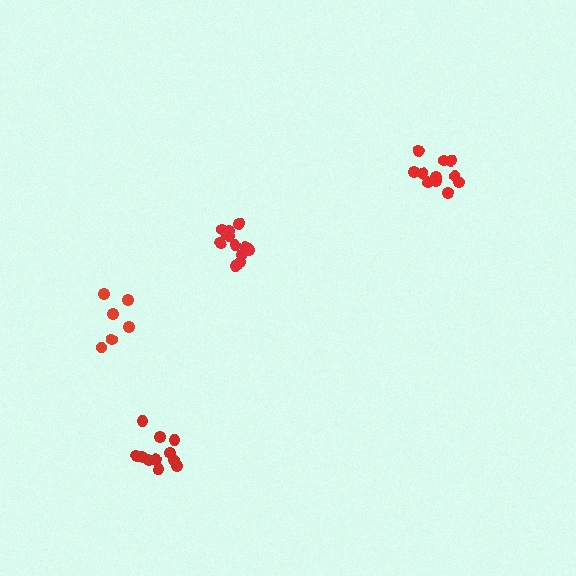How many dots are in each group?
Group 1: 11 dots, Group 2: 6 dots, Group 3: 11 dots, Group 4: 12 dots (40 total).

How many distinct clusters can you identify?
There are 4 distinct clusters.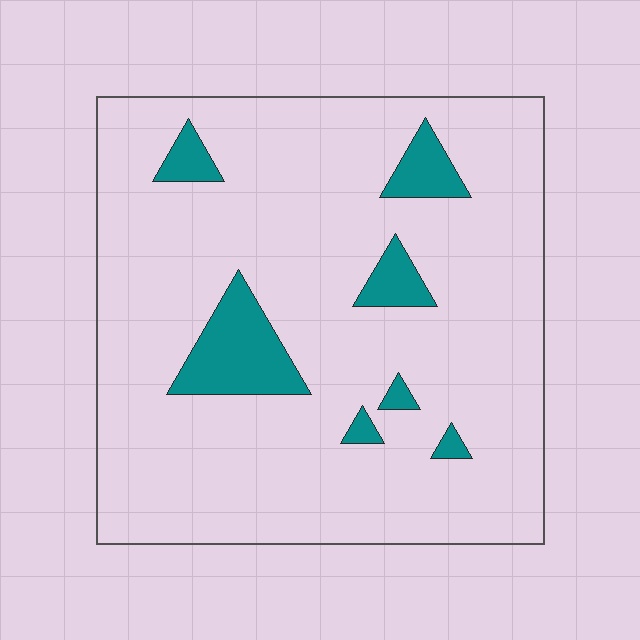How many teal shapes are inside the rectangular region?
7.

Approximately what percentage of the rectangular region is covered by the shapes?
Approximately 10%.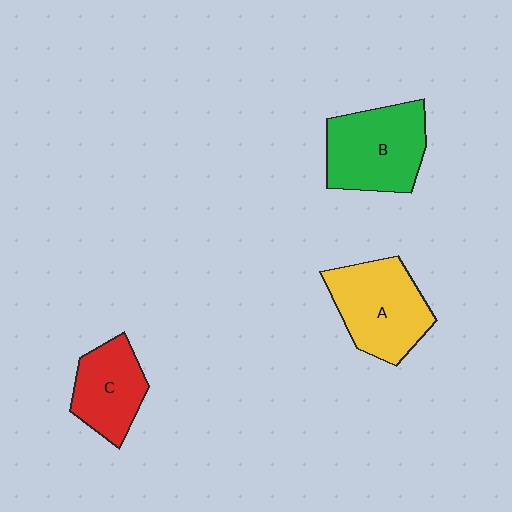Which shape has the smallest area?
Shape C (red).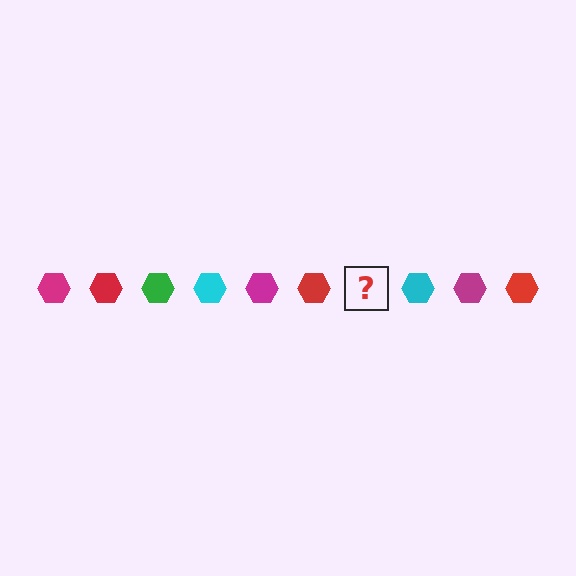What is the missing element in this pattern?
The missing element is a green hexagon.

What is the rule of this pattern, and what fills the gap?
The rule is that the pattern cycles through magenta, red, green, cyan hexagons. The gap should be filled with a green hexagon.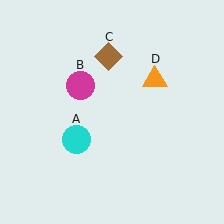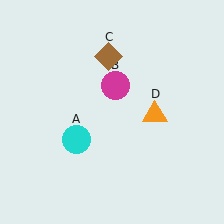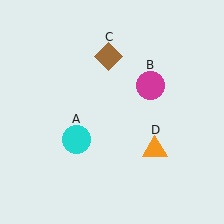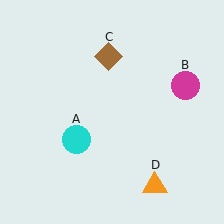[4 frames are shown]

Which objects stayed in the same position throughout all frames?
Cyan circle (object A) and brown diamond (object C) remained stationary.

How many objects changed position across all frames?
2 objects changed position: magenta circle (object B), orange triangle (object D).